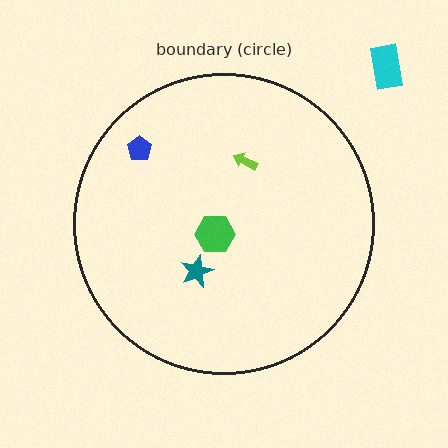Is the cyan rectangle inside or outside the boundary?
Outside.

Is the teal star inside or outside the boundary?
Inside.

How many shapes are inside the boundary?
4 inside, 1 outside.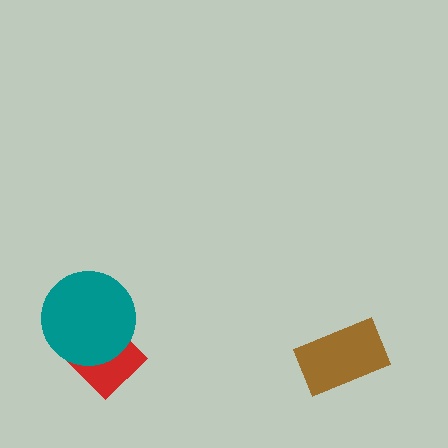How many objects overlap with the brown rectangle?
0 objects overlap with the brown rectangle.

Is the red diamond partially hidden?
Yes, it is partially covered by another shape.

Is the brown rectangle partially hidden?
No, no other shape covers it.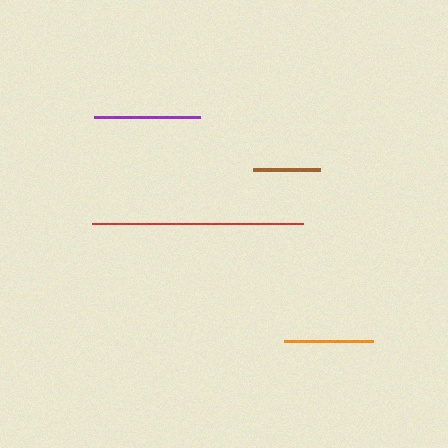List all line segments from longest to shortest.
From longest to shortest: red, purple, orange, brown.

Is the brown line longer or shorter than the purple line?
The purple line is longer than the brown line.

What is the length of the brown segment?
The brown segment is approximately 68 pixels long.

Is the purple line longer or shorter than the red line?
The red line is longer than the purple line.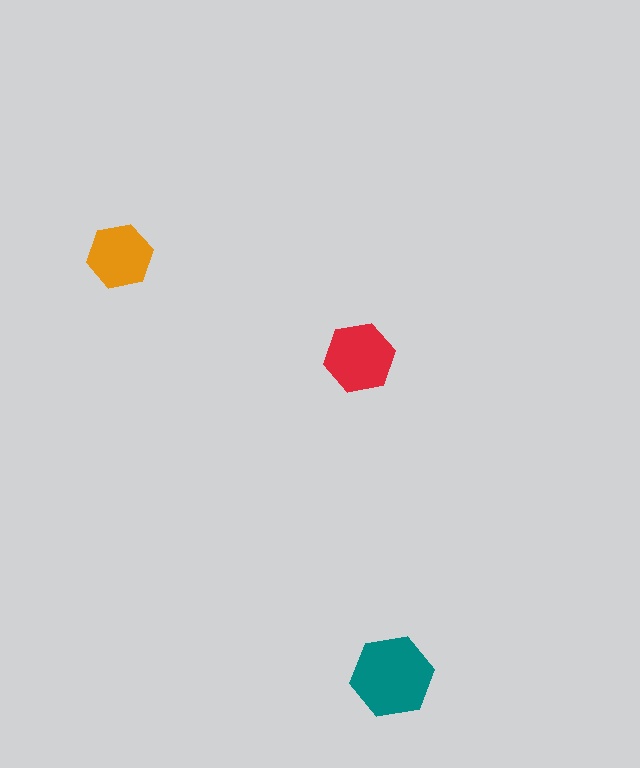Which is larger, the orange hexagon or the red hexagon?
The red one.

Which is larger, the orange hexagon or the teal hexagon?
The teal one.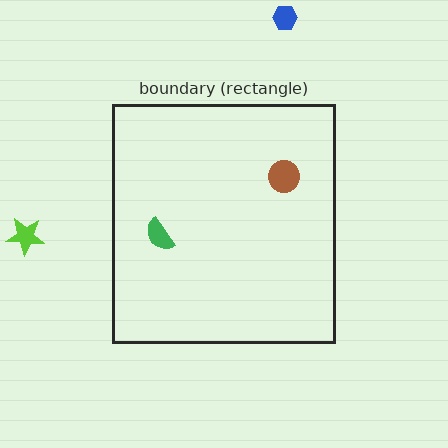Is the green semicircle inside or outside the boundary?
Inside.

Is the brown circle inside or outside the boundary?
Inside.